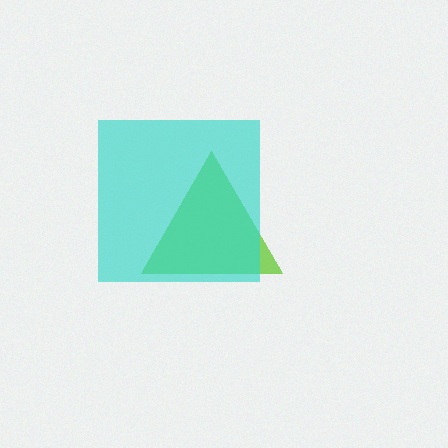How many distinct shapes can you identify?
There are 2 distinct shapes: a lime triangle, a cyan square.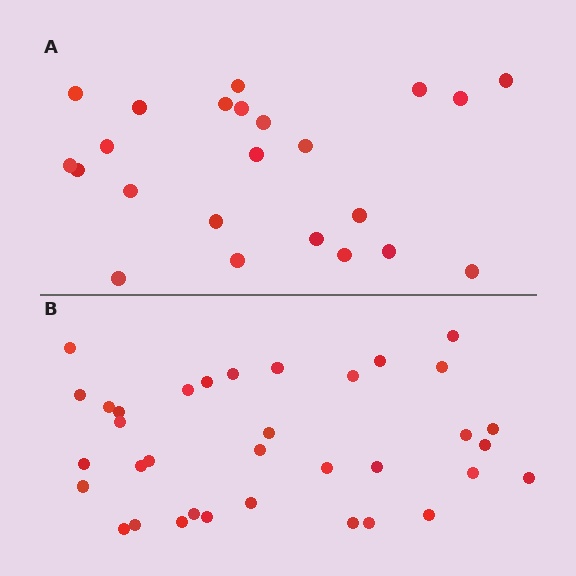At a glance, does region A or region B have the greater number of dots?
Region B (the bottom region) has more dots.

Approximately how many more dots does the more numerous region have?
Region B has roughly 12 or so more dots than region A.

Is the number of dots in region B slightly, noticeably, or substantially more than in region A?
Region B has substantially more. The ratio is roughly 1.5 to 1.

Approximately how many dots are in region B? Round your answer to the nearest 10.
About 40 dots. (The exact count is 35, which rounds to 40.)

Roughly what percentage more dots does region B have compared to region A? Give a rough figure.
About 50% more.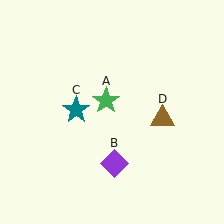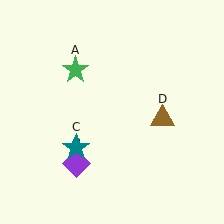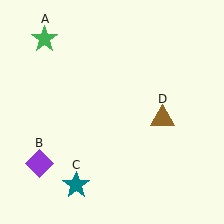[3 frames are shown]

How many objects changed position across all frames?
3 objects changed position: green star (object A), purple diamond (object B), teal star (object C).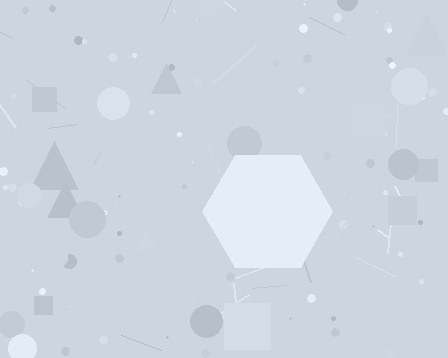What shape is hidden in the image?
A hexagon is hidden in the image.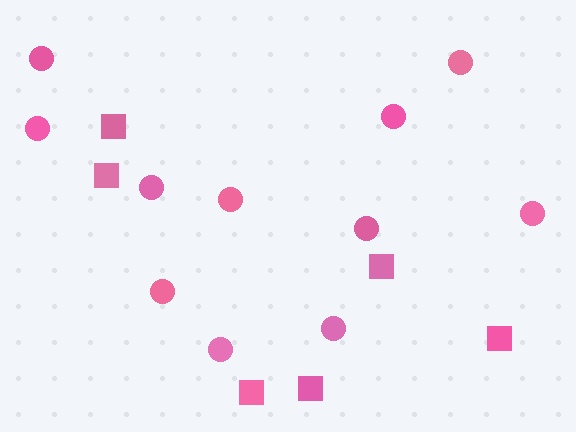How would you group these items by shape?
There are 2 groups: one group of circles (11) and one group of squares (6).